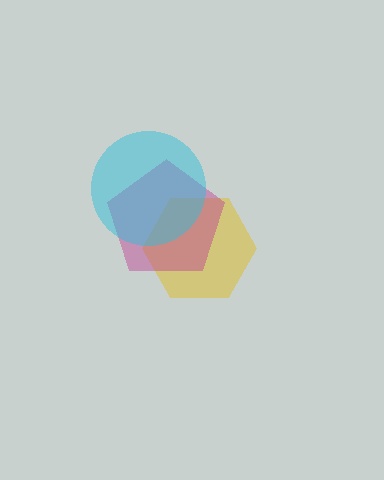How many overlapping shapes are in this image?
There are 3 overlapping shapes in the image.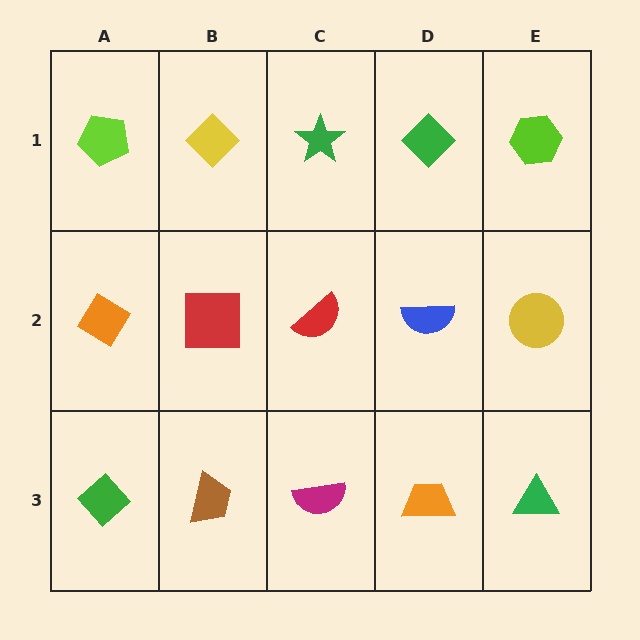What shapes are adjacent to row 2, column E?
A lime hexagon (row 1, column E), a green triangle (row 3, column E), a blue semicircle (row 2, column D).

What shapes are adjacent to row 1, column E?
A yellow circle (row 2, column E), a green diamond (row 1, column D).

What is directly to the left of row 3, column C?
A brown trapezoid.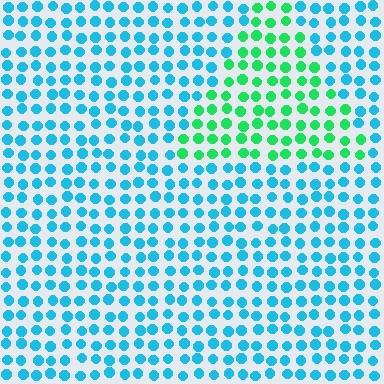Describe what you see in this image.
The image is filled with small cyan elements in a uniform arrangement. A triangle-shaped region is visible where the elements are tinted to a slightly different hue, forming a subtle color boundary.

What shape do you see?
I see a triangle.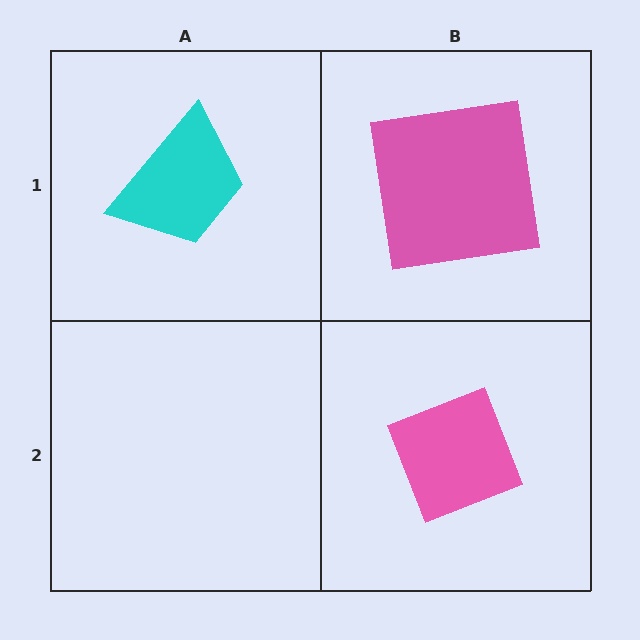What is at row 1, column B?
A pink square.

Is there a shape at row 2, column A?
No, that cell is empty.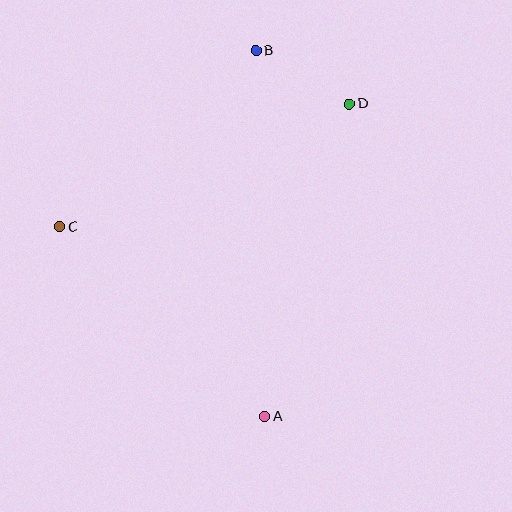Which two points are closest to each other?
Points B and D are closest to each other.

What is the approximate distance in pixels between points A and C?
The distance between A and C is approximately 279 pixels.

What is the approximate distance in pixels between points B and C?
The distance between B and C is approximately 264 pixels.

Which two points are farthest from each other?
Points A and B are farthest from each other.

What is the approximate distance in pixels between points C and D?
The distance between C and D is approximately 315 pixels.